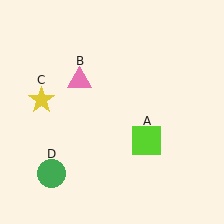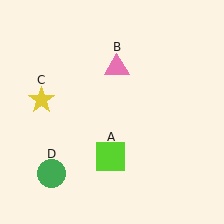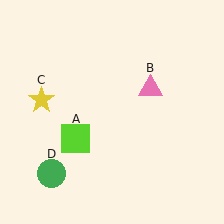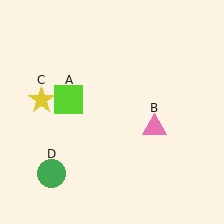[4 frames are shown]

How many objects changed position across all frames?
2 objects changed position: lime square (object A), pink triangle (object B).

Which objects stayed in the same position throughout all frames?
Yellow star (object C) and green circle (object D) remained stationary.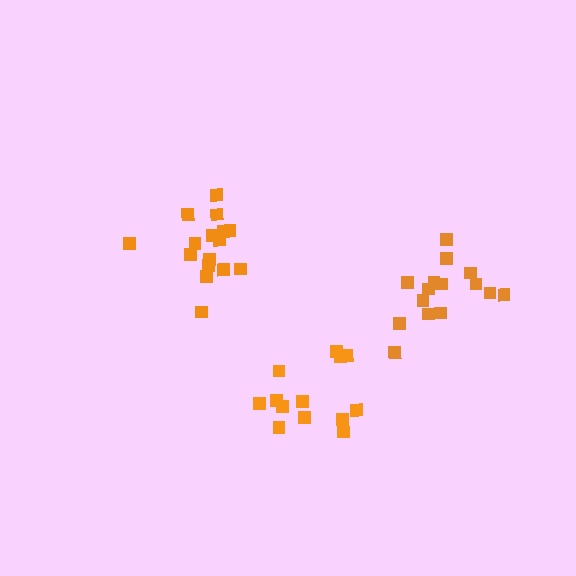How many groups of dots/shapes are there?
There are 3 groups.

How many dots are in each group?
Group 1: 13 dots, Group 2: 15 dots, Group 3: 16 dots (44 total).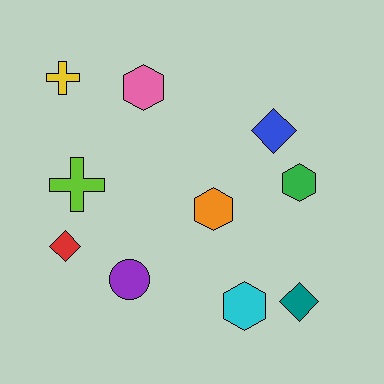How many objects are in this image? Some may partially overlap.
There are 10 objects.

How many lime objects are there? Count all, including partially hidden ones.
There is 1 lime object.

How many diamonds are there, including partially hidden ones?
There are 3 diamonds.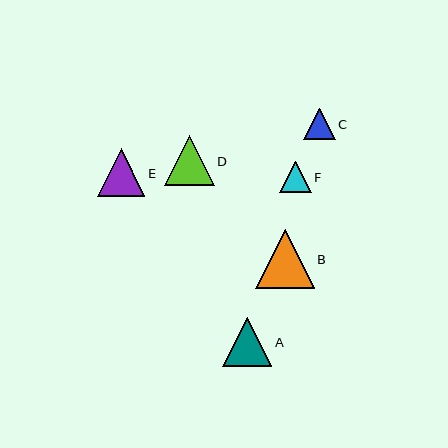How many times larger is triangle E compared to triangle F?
Triangle E is approximately 1.5 times the size of triangle F.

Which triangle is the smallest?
Triangle F is the smallest with a size of approximately 31 pixels.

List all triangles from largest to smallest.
From largest to smallest: B, D, A, E, C, F.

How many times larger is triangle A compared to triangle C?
Triangle A is approximately 1.5 times the size of triangle C.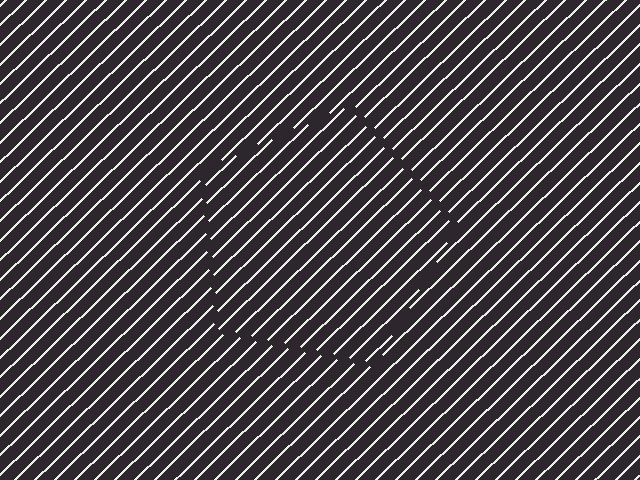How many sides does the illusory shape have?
5 sides — the line-ends trace a pentagon.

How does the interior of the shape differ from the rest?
The interior of the shape contains the same grating, shifted by half a period — the contour is defined by the phase discontinuity where line-ends from the inner and outer gratings abut.